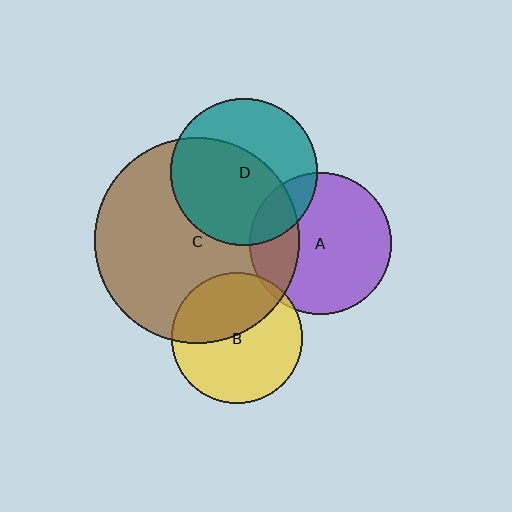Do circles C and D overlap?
Yes.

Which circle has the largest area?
Circle C (brown).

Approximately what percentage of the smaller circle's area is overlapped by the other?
Approximately 60%.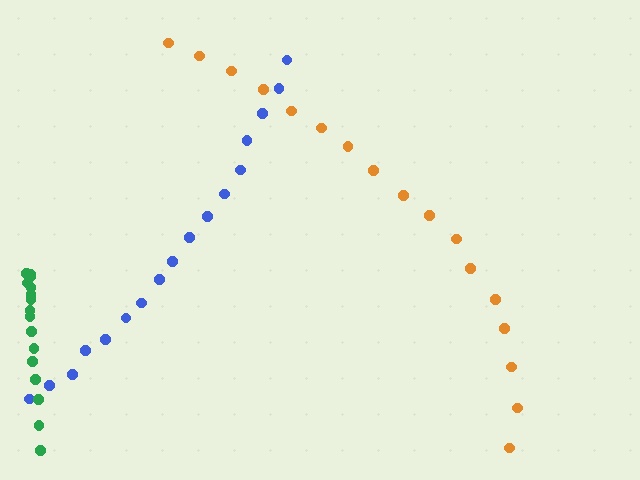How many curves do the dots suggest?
There are 3 distinct paths.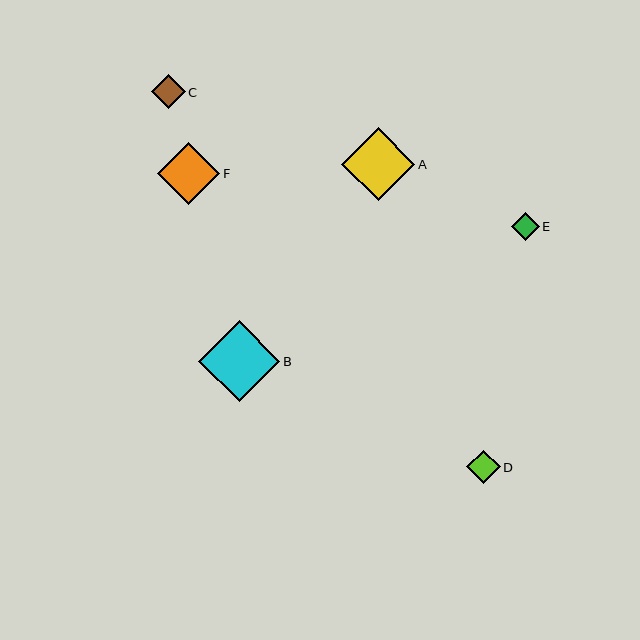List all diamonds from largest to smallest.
From largest to smallest: B, A, F, C, D, E.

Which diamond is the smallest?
Diamond E is the smallest with a size of approximately 28 pixels.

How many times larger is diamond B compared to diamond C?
Diamond B is approximately 2.4 times the size of diamond C.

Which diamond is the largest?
Diamond B is the largest with a size of approximately 81 pixels.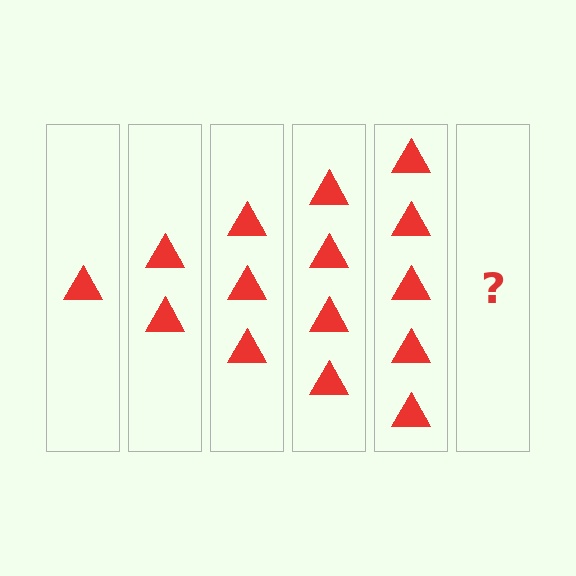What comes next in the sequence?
The next element should be 6 triangles.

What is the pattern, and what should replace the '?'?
The pattern is that each step adds one more triangle. The '?' should be 6 triangles.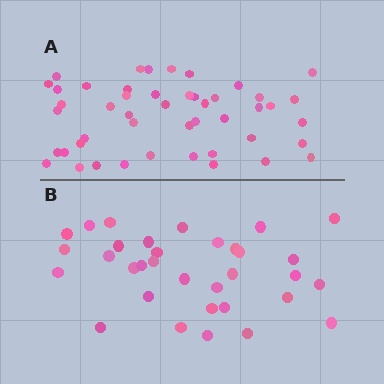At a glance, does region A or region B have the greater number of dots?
Region A (the top region) has more dots.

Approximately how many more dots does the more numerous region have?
Region A has approximately 15 more dots than region B.